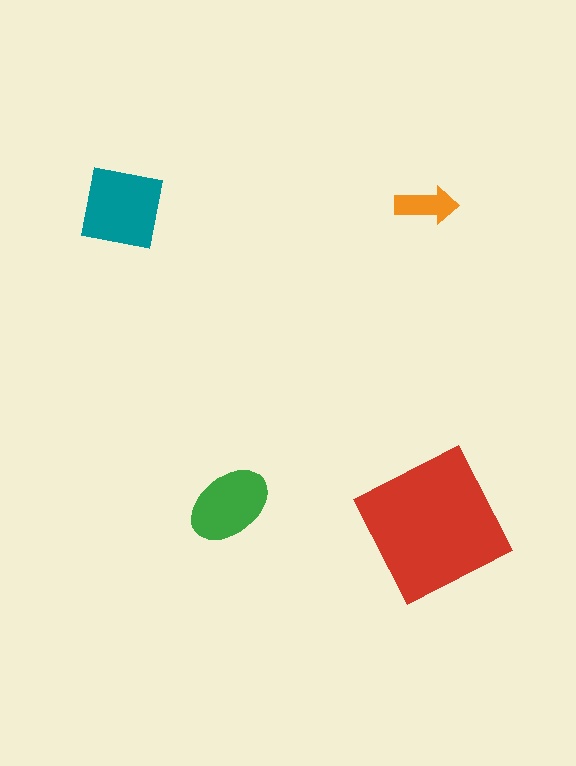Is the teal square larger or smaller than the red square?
Smaller.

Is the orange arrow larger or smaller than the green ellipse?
Smaller.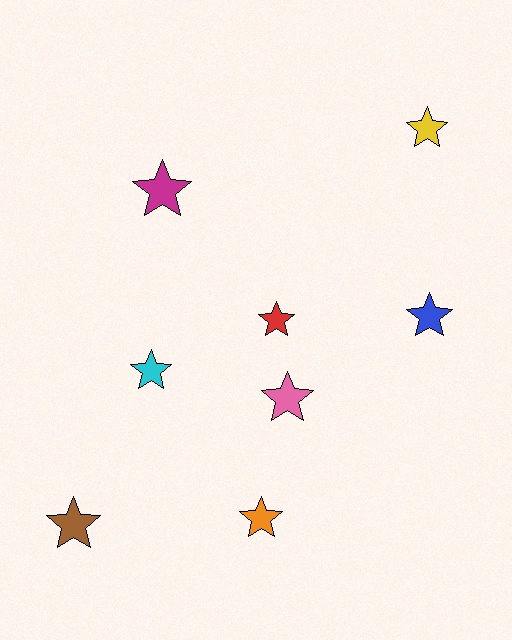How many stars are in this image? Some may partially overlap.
There are 8 stars.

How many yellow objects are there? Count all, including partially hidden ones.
There is 1 yellow object.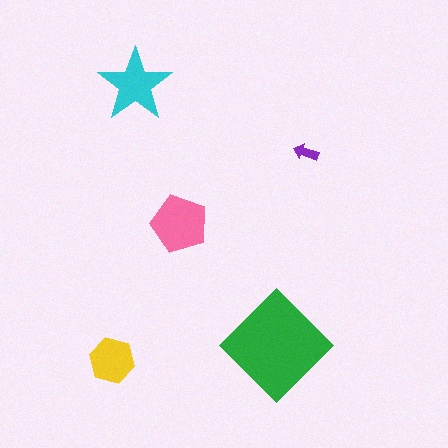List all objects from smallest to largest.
The purple arrow, the yellow hexagon, the cyan star, the pink pentagon, the green diamond.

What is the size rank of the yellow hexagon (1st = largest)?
4th.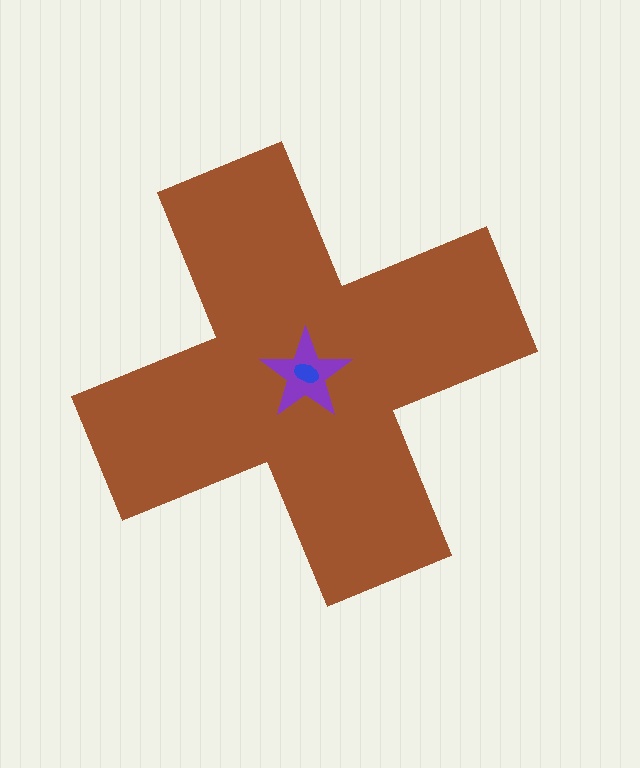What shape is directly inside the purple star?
The blue ellipse.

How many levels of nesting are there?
3.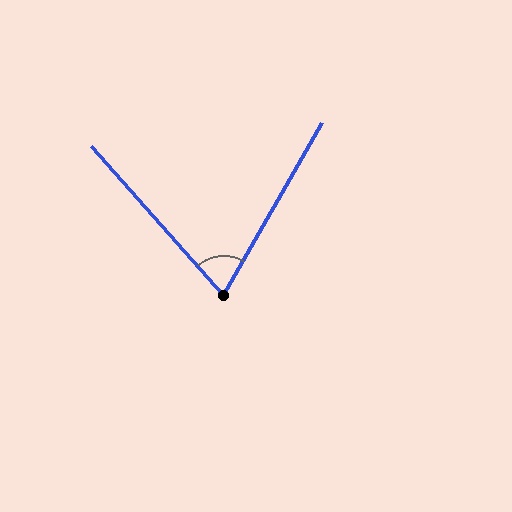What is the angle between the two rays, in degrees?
Approximately 71 degrees.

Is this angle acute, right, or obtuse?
It is acute.